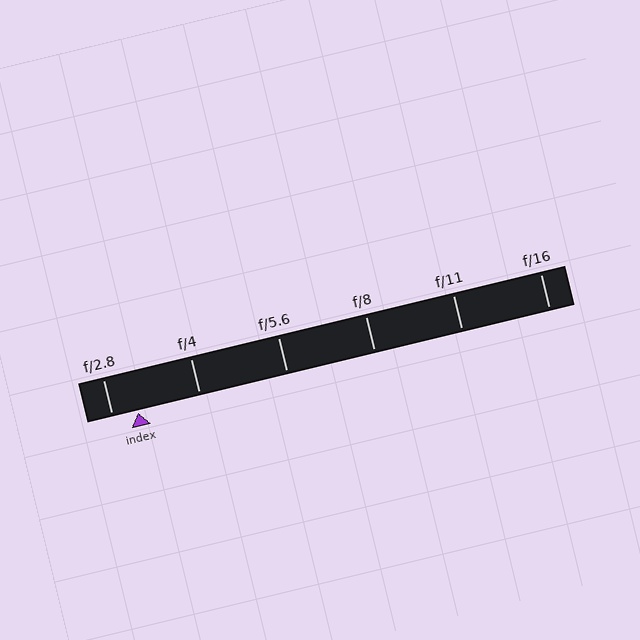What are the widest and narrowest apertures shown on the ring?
The widest aperture shown is f/2.8 and the narrowest is f/16.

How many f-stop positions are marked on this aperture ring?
There are 6 f-stop positions marked.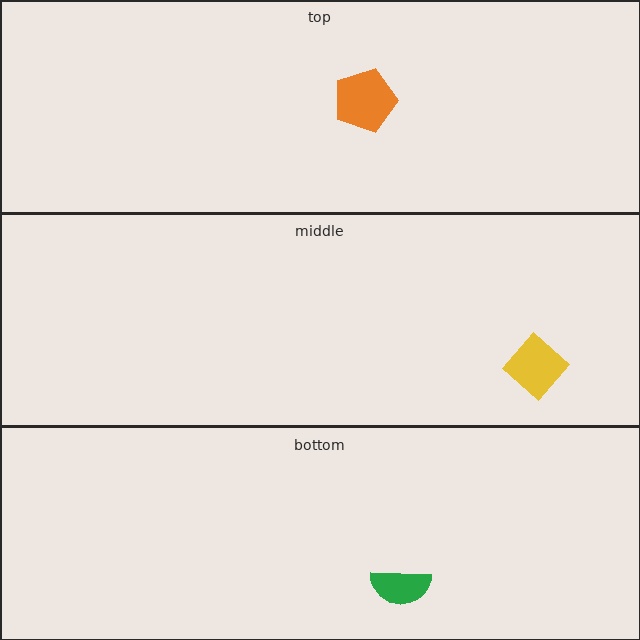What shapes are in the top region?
The orange pentagon.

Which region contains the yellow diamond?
The middle region.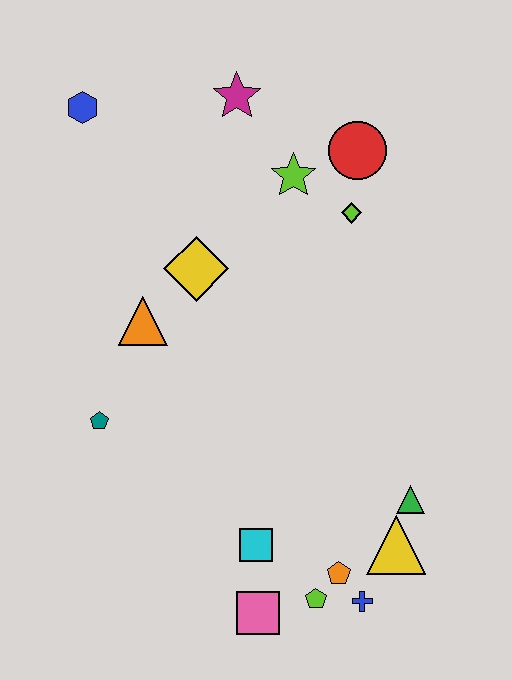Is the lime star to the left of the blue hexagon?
No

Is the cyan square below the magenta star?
Yes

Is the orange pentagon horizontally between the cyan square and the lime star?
No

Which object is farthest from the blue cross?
The blue hexagon is farthest from the blue cross.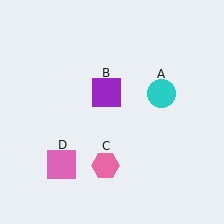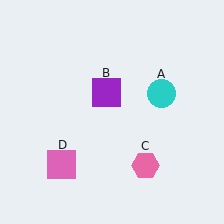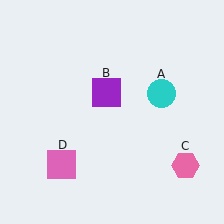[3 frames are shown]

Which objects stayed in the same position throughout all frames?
Cyan circle (object A) and purple square (object B) and pink square (object D) remained stationary.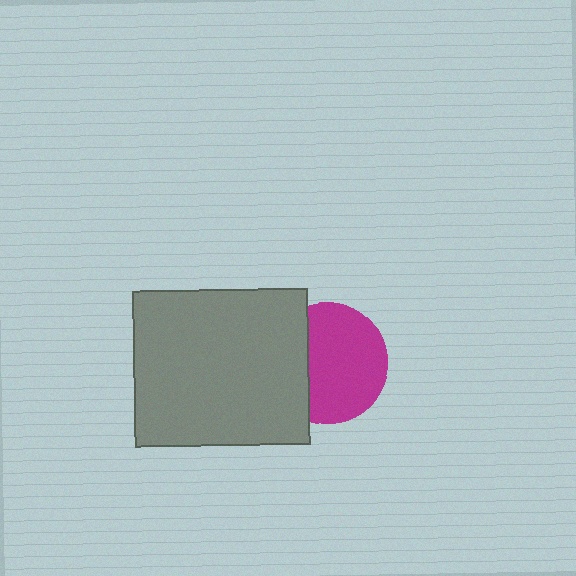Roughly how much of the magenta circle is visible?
Most of it is visible (roughly 70%).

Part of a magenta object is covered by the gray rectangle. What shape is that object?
It is a circle.